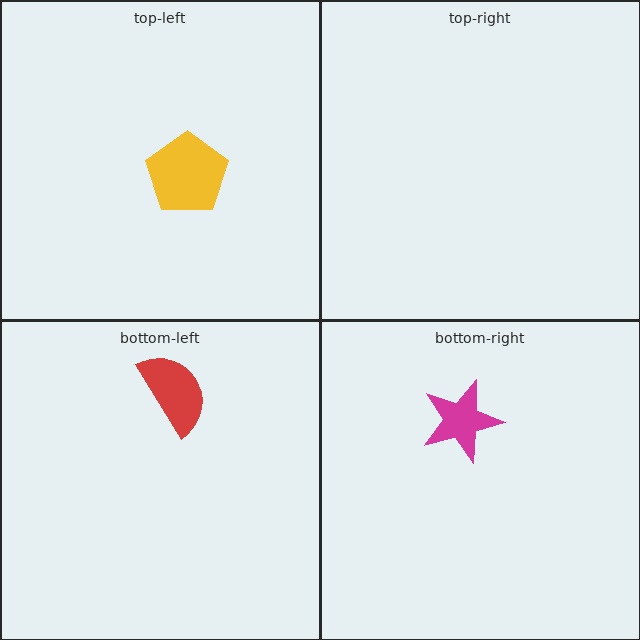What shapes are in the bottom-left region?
The red semicircle.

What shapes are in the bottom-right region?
The magenta star.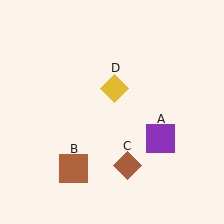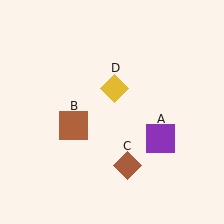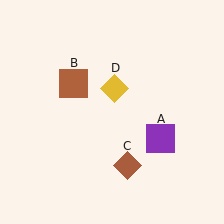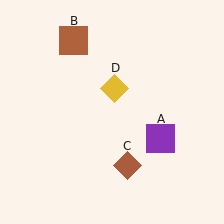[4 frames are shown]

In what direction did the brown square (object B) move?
The brown square (object B) moved up.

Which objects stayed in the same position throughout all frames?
Purple square (object A) and brown diamond (object C) and yellow diamond (object D) remained stationary.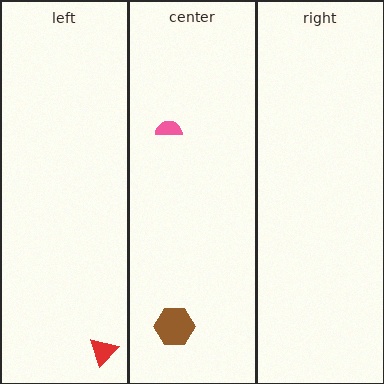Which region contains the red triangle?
The left region.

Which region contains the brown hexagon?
The center region.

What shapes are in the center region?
The brown hexagon, the pink semicircle.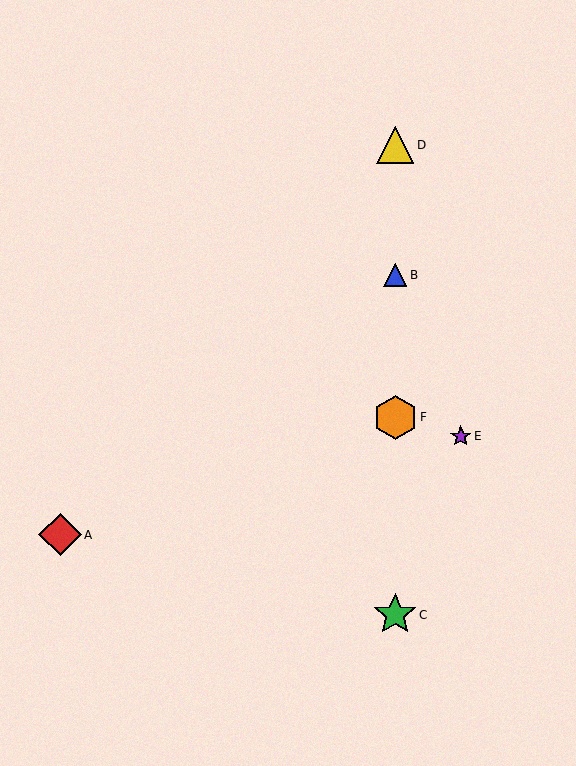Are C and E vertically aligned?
No, C is at x≈395 and E is at x≈461.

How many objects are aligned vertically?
4 objects (B, C, D, F) are aligned vertically.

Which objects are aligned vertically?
Objects B, C, D, F are aligned vertically.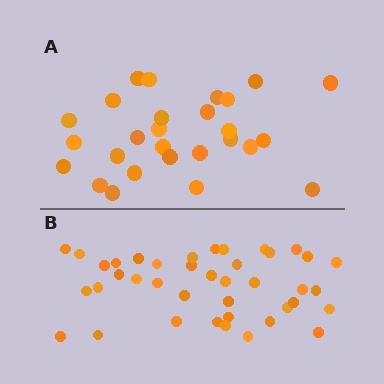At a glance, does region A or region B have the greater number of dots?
Region B (the bottom region) has more dots.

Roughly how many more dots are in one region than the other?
Region B has approximately 15 more dots than region A.